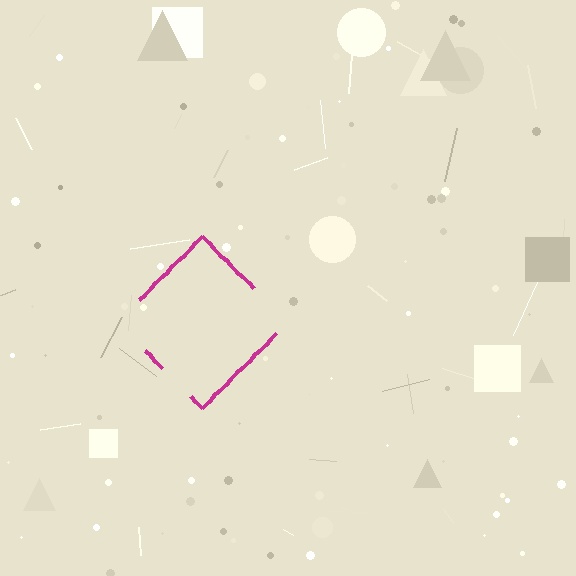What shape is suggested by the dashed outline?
The dashed outline suggests a diamond.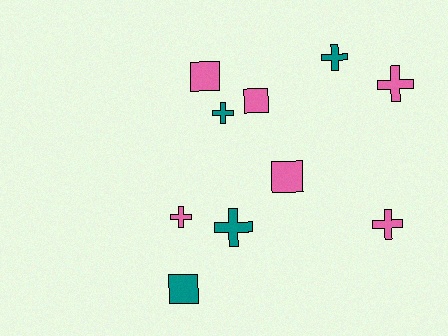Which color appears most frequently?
Pink, with 6 objects.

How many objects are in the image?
There are 10 objects.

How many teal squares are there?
There is 1 teal square.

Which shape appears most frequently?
Cross, with 6 objects.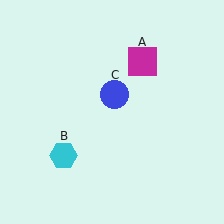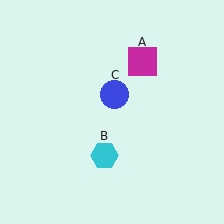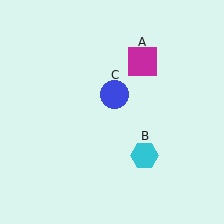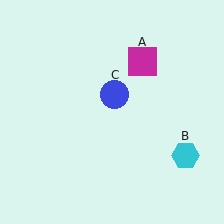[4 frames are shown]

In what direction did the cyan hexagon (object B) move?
The cyan hexagon (object B) moved right.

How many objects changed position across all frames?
1 object changed position: cyan hexagon (object B).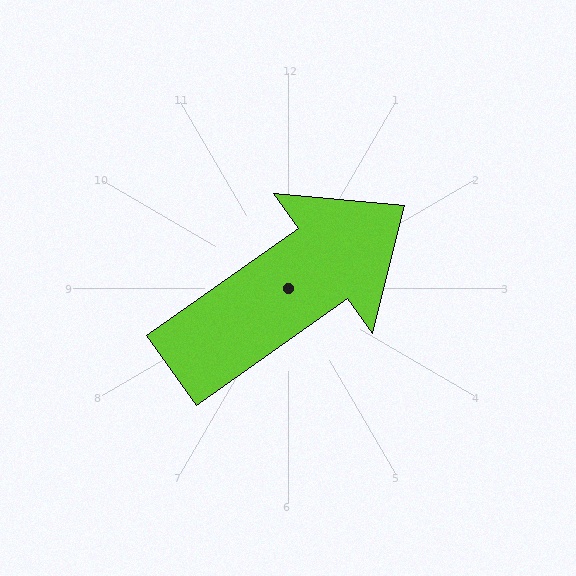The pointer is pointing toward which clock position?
Roughly 2 o'clock.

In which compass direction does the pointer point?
Northeast.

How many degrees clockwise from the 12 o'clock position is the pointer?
Approximately 55 degrees.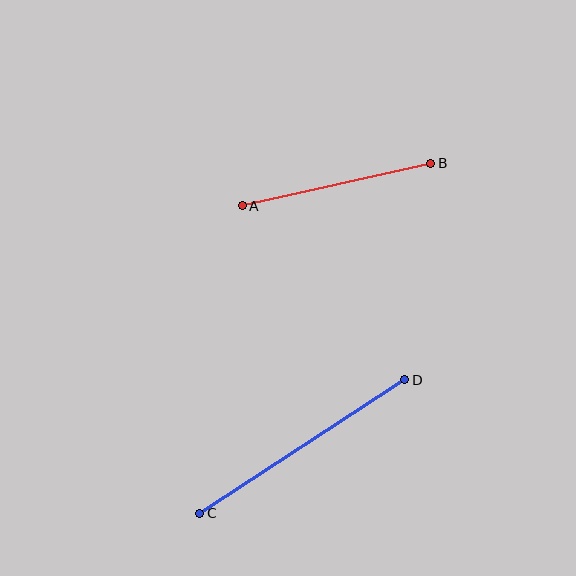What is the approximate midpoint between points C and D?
The midpoint is at approximately (302, 446) pixels.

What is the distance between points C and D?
The distance is approximately 245 pixels.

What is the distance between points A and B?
The distance is approximately 193 pixels.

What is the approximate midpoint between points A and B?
The midpoint is at approximately (337, 184) pixels.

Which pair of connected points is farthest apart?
Points C and D are farthest apart.